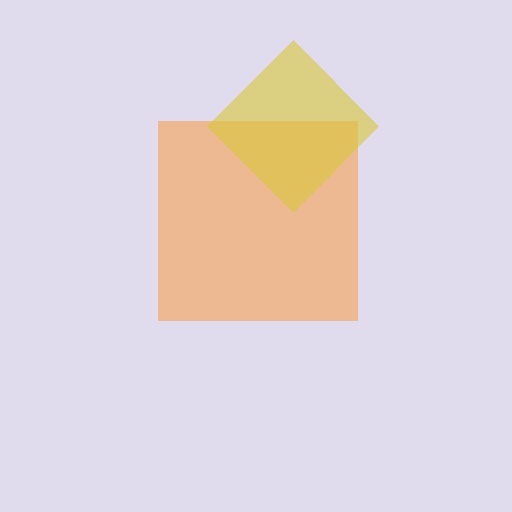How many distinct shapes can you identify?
There are 2 distinct shapes: an orange square, a yellow diamond.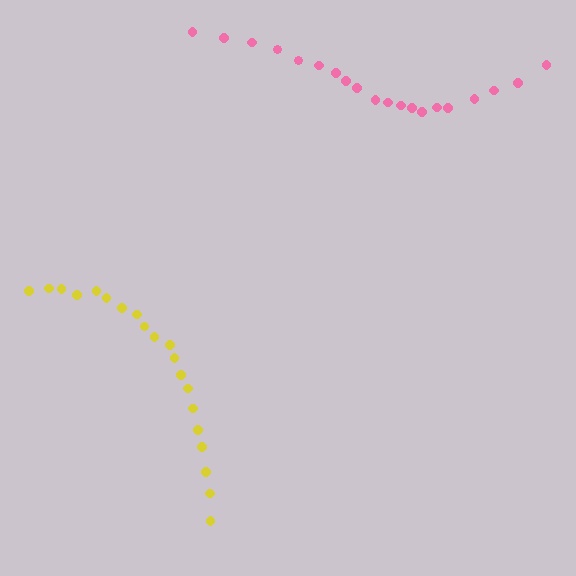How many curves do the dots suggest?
There are 2 distinct paths.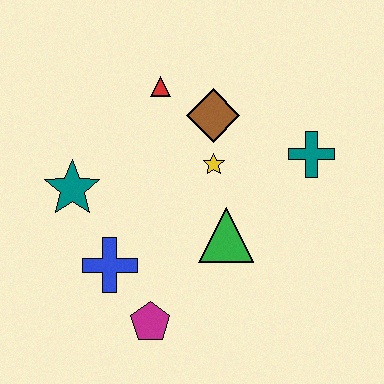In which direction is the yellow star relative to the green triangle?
The yellow star is above the green triangle.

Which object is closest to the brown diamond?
The yellow star is closest to the brown diamond.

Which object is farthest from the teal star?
The teal cross is farthest from the teal star.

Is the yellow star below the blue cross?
No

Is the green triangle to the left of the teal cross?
Yes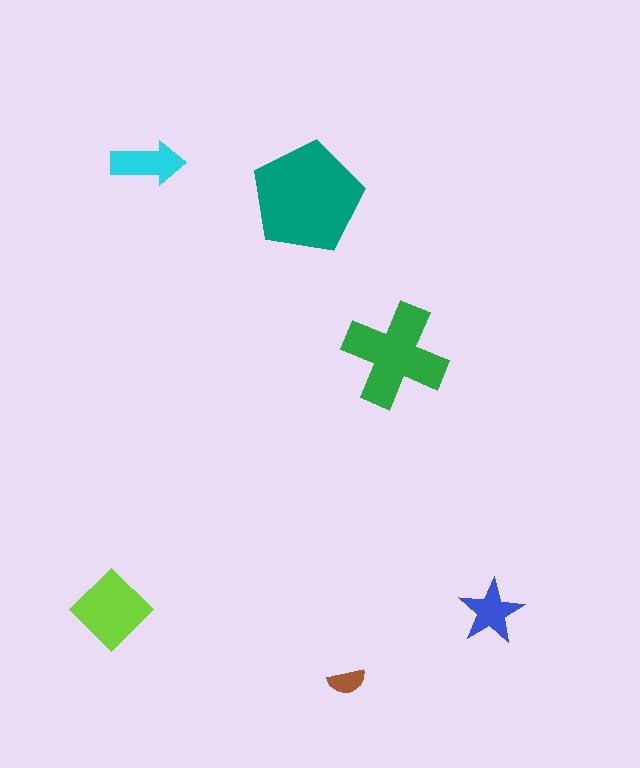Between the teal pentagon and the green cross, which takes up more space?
The teal pentagon.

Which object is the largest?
The teal pentagon.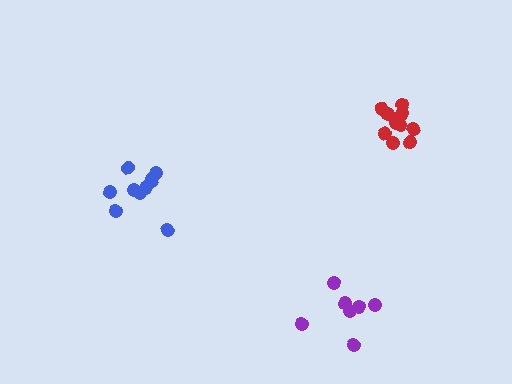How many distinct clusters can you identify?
There are 3 distinct clusters.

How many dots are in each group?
Group 1: 10 dots, Group 2: 10 dots, Group 3: 7 dots (27 total).